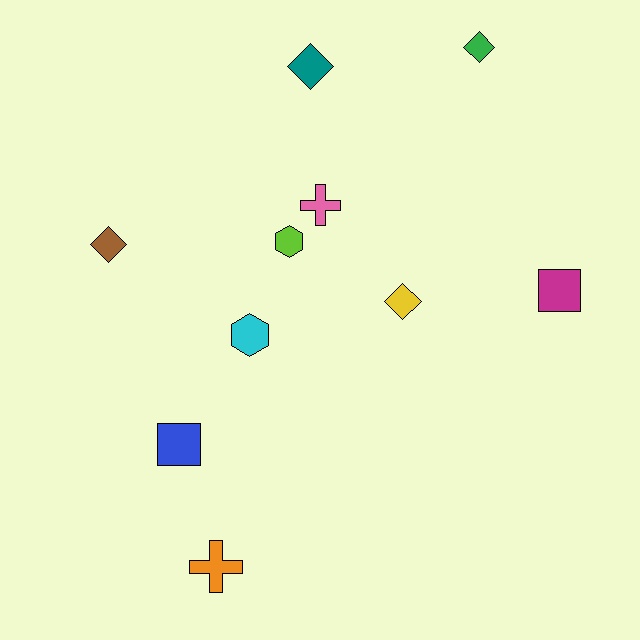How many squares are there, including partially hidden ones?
There are 2 squares.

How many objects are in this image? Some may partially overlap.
There are 10 objects.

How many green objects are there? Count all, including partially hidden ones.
There is 1 green object.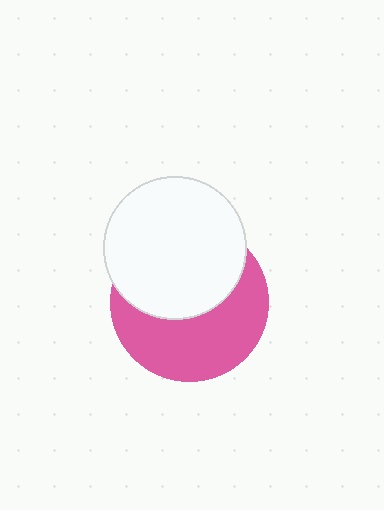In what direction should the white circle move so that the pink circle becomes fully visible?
The white circle should move up. That is the shortest direction to clear the overlap and leave the pink circle fully visible.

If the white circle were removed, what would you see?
You would see the complete pink circle.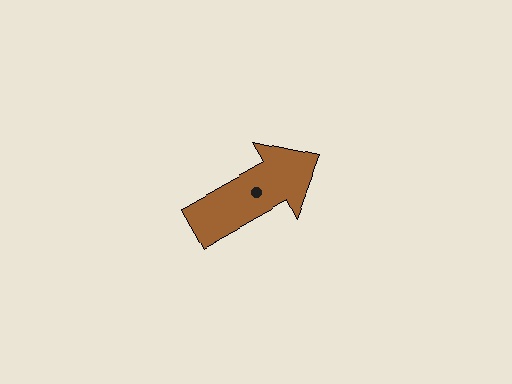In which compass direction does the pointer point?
Northeast.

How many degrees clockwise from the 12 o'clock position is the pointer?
Approximately 61 degrees.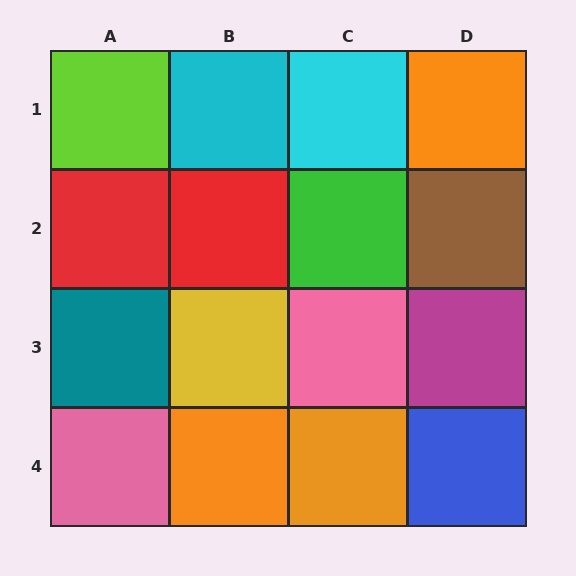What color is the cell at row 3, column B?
Yellow.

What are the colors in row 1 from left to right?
Lime, cyan, cyan, orange.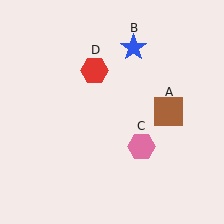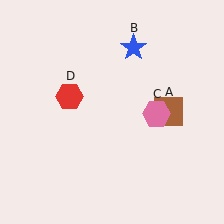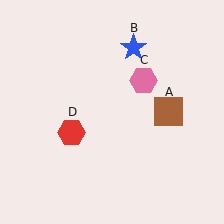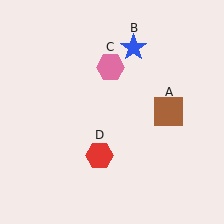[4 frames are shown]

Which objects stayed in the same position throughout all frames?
Brown square (object A) and blue star (object B) remained stationary.